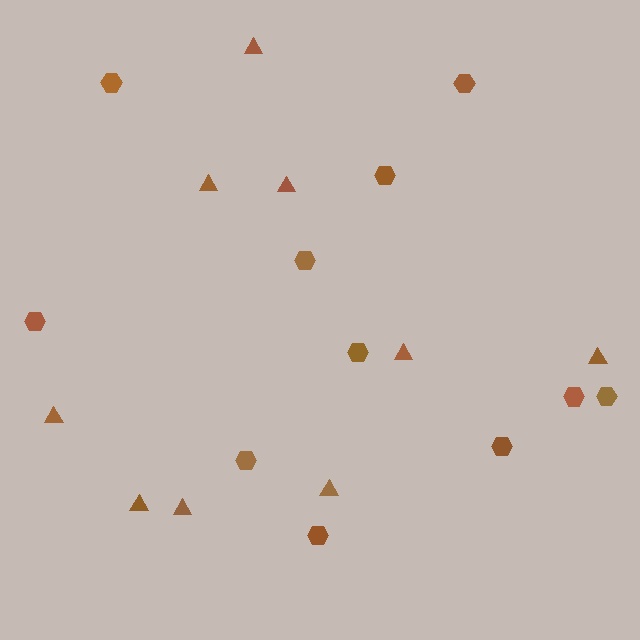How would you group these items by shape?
There are 2 groups: one group of hexagons (11) and one group of triangles (9).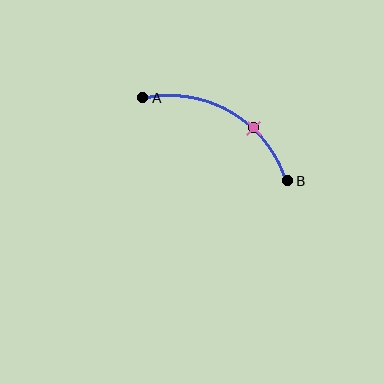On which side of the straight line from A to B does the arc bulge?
The arc bulges above the straight line connecting A and B.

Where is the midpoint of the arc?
The arc midpoint is the point on the curve farthest from the straight line joining A and B. It sits above that line.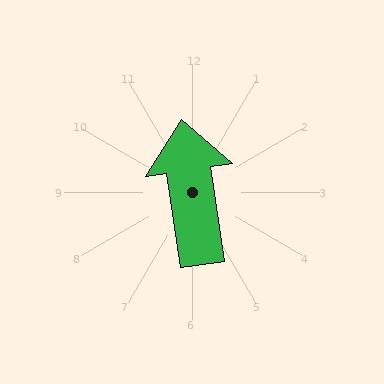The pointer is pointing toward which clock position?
Roughly 12 o'clock.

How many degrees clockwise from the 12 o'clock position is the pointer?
Approximately 352 degrees.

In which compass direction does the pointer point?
North.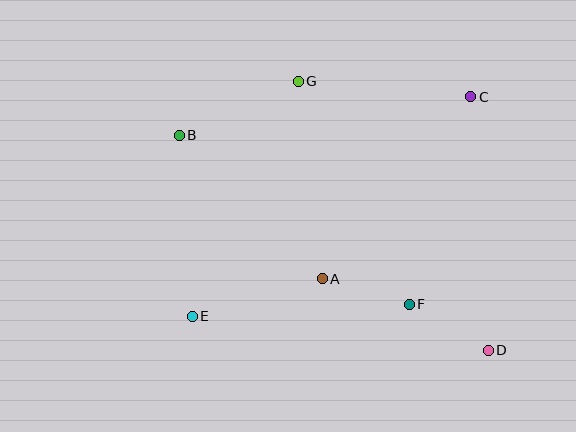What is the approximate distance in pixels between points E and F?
The distance between E and F is approximately 217 pixels.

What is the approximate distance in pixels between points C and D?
The distance between C and D is approximately 254 pixels.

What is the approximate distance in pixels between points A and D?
The distance between A and D is approximately 181 pixels.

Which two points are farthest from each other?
Points B and D are farthest from each other.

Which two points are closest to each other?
Points A and F are closest to each other.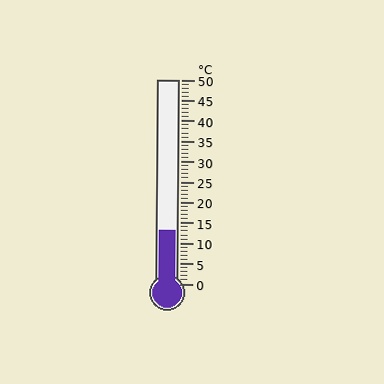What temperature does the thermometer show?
The thermometer shows approximately 13°C.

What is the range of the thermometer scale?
The thermometer scale ranges from 0°C to 50°C.